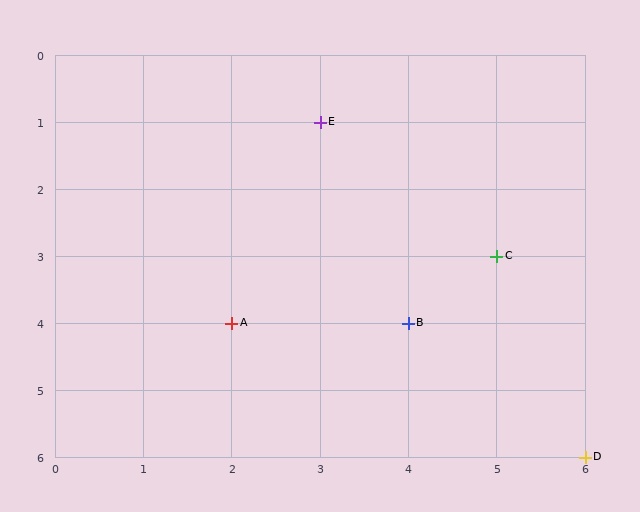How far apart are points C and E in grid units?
Points C and E are 2 columns and 2 rows apart (about 2.8 grid units diagonally).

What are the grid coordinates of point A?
Point A is at grid coordinates (2, 4).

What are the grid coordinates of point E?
Point E is at grid coordinates (3, 1).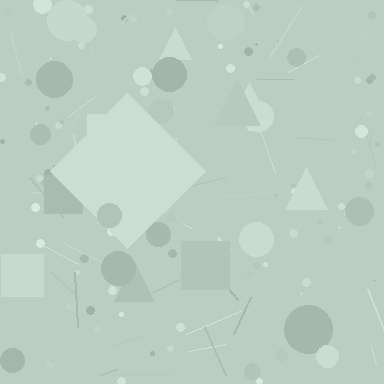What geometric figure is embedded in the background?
A diamond is embedded in the background.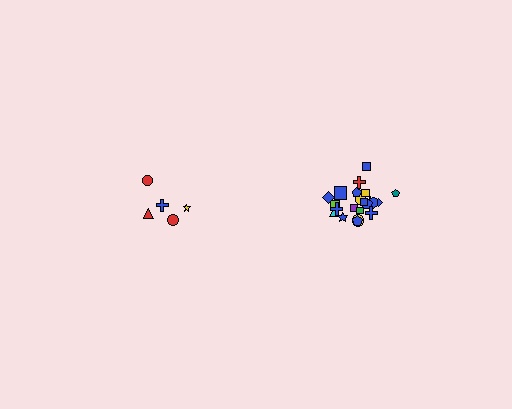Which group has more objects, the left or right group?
The right group.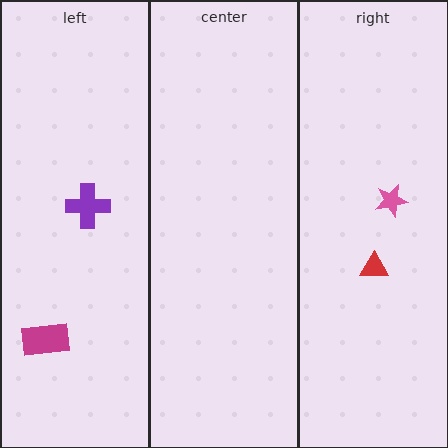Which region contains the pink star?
The right region.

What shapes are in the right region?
The red triangle, the pink star.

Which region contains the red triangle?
The right region.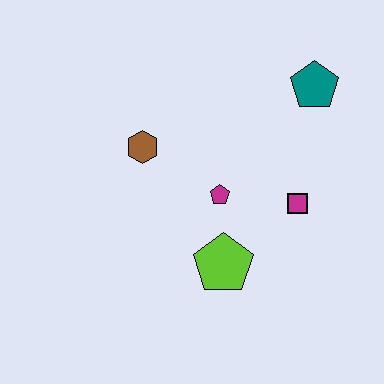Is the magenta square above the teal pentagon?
No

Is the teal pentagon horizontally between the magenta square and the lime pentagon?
No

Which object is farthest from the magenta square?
The brown hexagon is farthest from the magenta square.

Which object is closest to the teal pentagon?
The magenta square is closest to the teal pentagon.